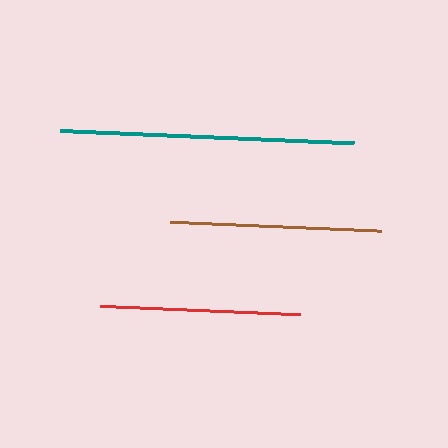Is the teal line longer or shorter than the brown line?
The teal line is longer than the brown line.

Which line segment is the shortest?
The red line is the shortest at approximately 200 pixels.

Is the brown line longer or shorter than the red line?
The brown line is longer than the red line.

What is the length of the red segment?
The red segment is approximately 200 pixels long.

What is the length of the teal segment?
The teal segment is approximately 294 pixels long.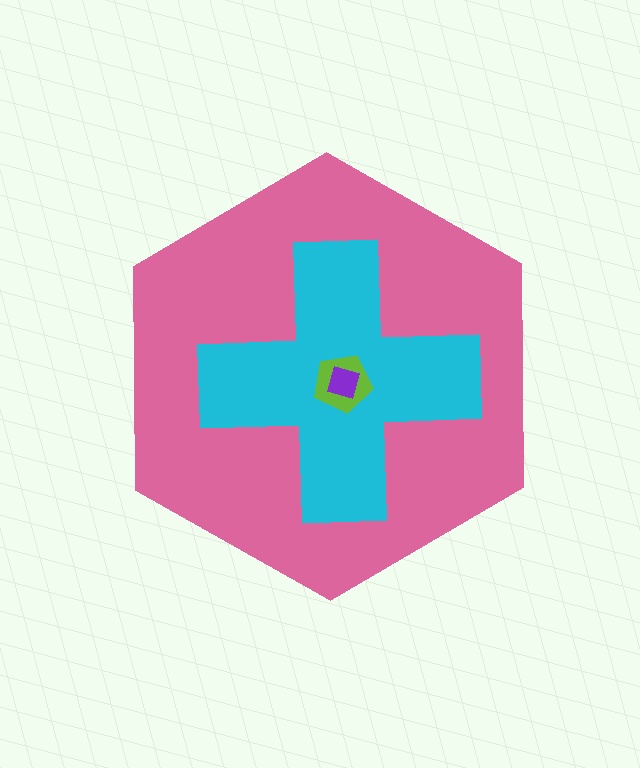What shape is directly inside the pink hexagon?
The cyan cross.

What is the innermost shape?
The purple square.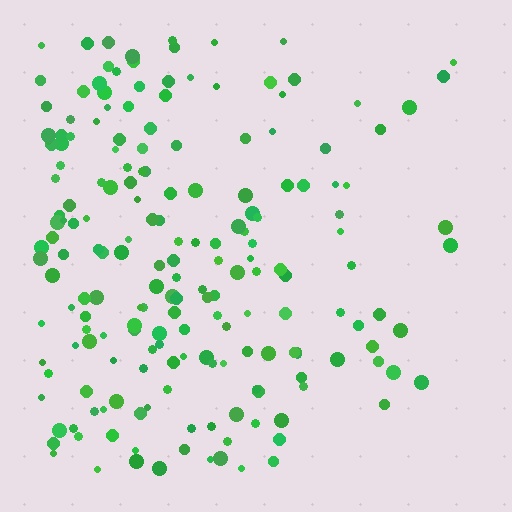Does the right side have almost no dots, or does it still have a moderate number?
Still a moderate number, just noticeably fewer than the left.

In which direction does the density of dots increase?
From right to left, with the left side densest.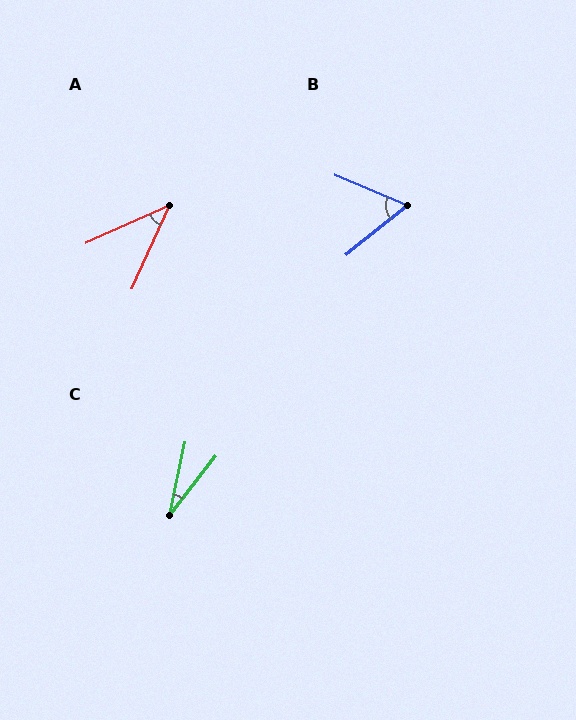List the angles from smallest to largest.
C (26°), A (42°), B (61°).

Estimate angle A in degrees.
Approximately 42 degrees.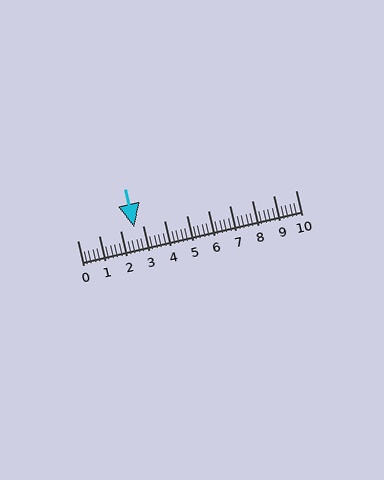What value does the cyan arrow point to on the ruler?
The cyan arrow points to approximately 2.6.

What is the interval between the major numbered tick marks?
The major tick marks are spaced 1 units apart.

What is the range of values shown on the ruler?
The ruler shows values from 0 to 10.